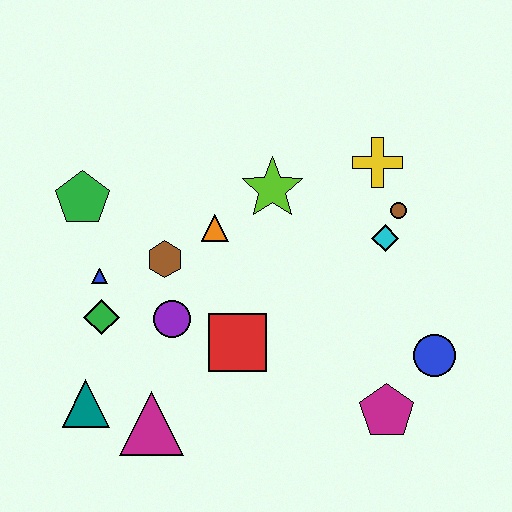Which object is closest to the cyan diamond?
The brown circle is closest to the cyan diamond.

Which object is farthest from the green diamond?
The blue circle is farthest from the green diamond.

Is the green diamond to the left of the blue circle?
Yes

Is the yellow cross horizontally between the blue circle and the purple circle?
Yes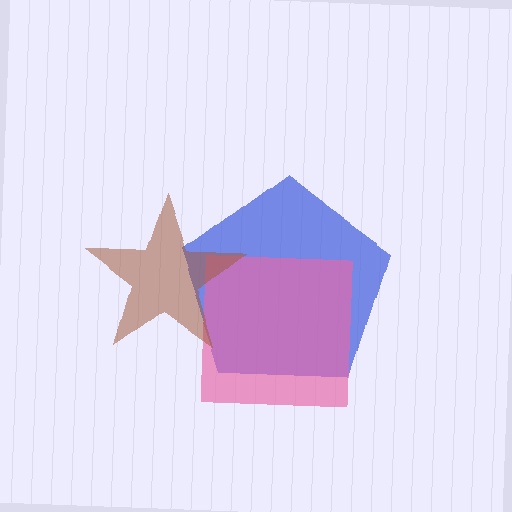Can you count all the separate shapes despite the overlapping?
Yes, there are 3 separate shapes.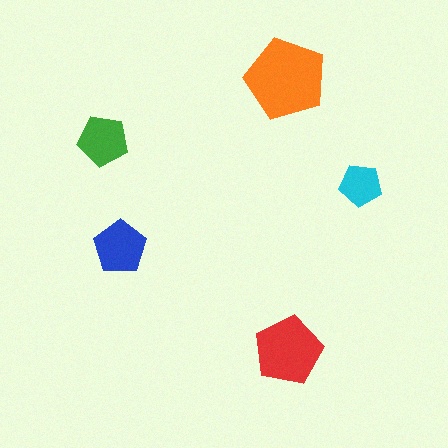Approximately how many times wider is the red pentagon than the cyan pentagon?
About 1.5 times wider.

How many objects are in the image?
There are 5 objects in the image.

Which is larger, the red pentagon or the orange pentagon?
The orange one.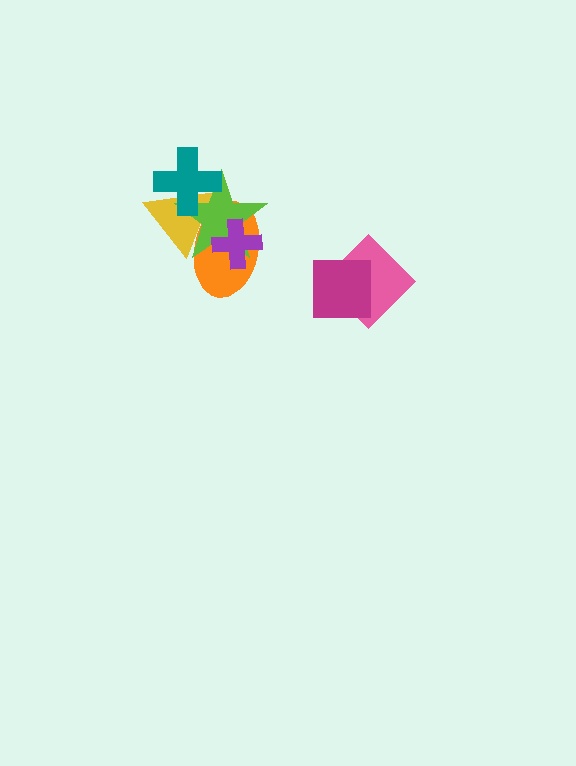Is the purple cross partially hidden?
No, no other shape covers it.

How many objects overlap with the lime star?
4 objects overlap with the lime star.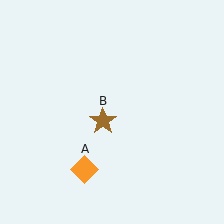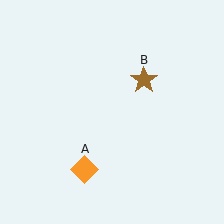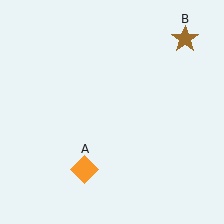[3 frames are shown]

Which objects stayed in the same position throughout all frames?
Orange diamond (object A) remained stationary.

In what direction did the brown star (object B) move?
The brown star (object B) moved up and to the right.